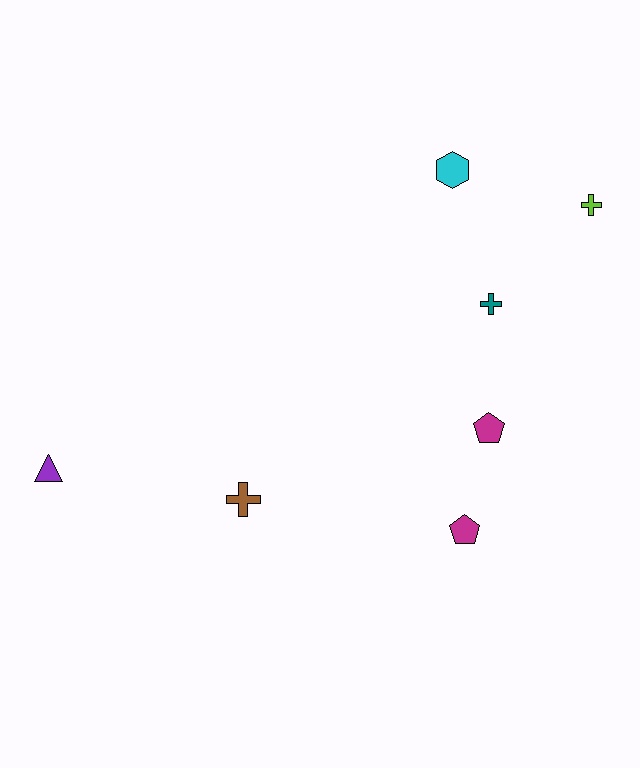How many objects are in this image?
There are 7 objects.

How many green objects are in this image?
There are no green objects.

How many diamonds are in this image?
There are no diamonds.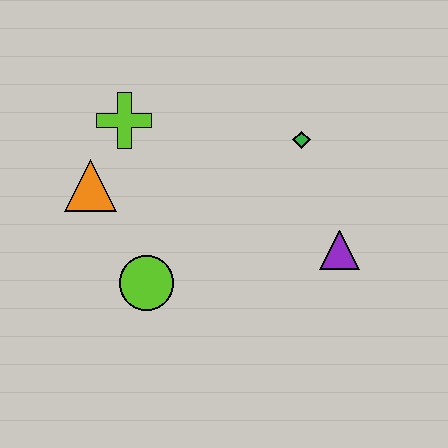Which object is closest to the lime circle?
The orange triangle is closest to the lime circle.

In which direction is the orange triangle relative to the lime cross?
The orange triangle is below the lime cross.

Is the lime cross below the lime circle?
No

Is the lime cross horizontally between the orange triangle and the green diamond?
Yes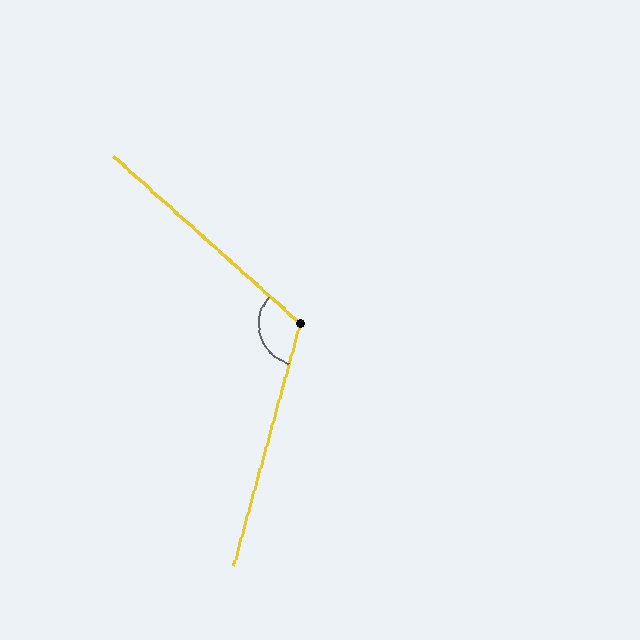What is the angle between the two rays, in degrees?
Approximately 117 degrees.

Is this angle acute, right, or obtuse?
It is obtuse.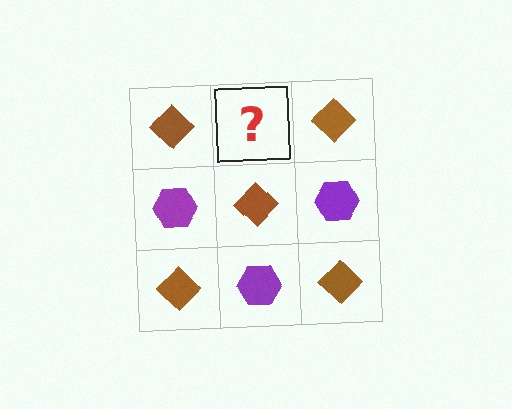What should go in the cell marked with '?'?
The missing cell should contain a purple hexagon.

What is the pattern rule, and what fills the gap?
The rule is that it alternates brown diamond and purple hexagon in a checkerboard pattern. The gap should be filled with a purple hexagon.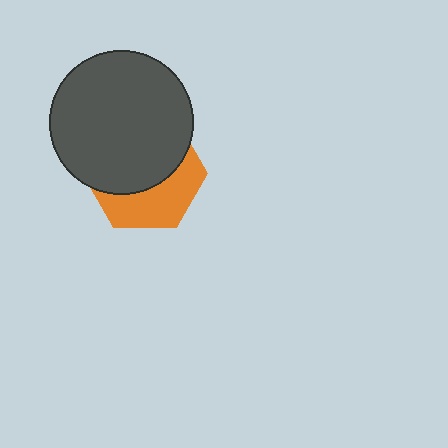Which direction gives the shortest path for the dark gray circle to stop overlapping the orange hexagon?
Moving up gives the shortest separation.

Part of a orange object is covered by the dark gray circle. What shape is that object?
It is a hexagon.